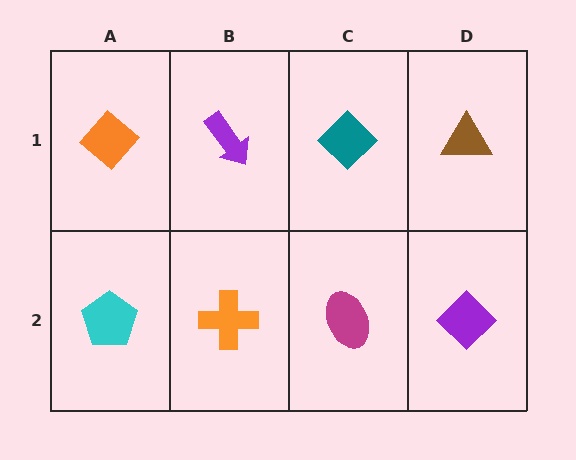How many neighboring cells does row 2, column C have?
3.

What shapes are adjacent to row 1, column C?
A magenta ellipse (row 2, column C), a purple arrow (row 1, column B), a brown triangle (row 1, column D).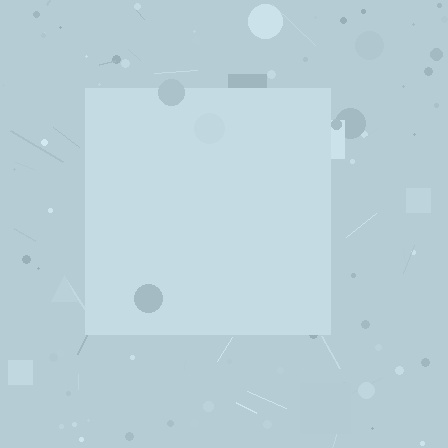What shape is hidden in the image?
A square is hidden in the image.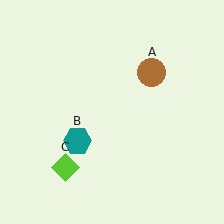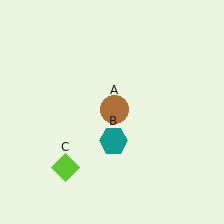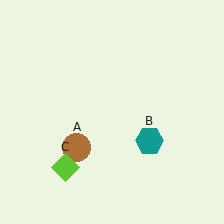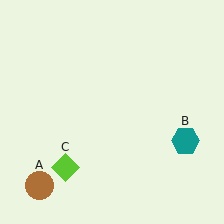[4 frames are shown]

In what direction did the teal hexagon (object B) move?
The teal hexagon (object B) moved right.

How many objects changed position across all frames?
2 objects changed position: brown circle (object A), teal hexagon (object B).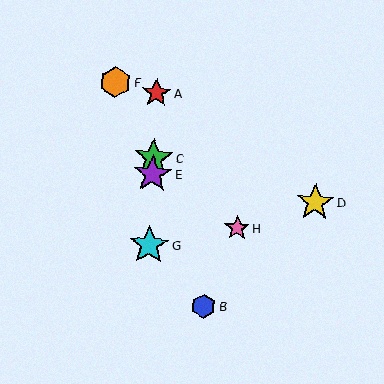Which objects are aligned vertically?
Objects A, C, E, G are aligned vertically.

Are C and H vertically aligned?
No, C is at x≈153 and H is at x≈237.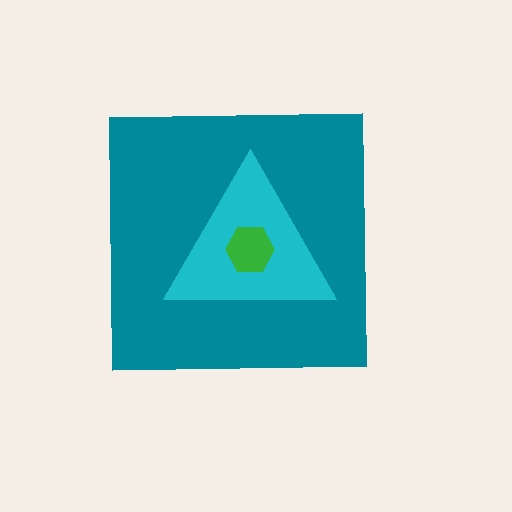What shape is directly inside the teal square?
The cyan triangle.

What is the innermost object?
The green hexagon.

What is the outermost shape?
The teal square.